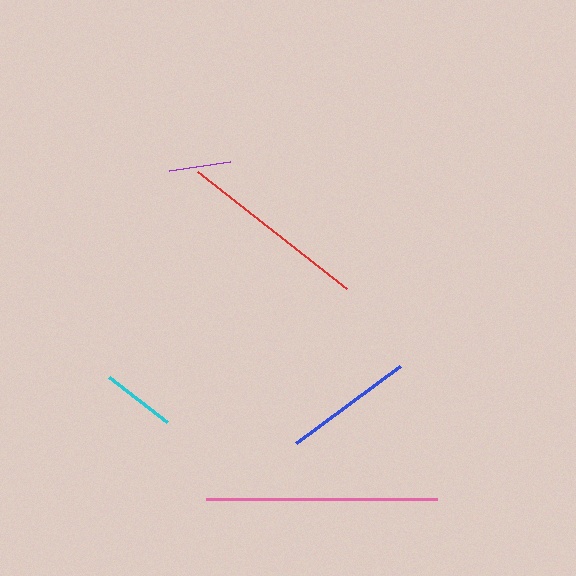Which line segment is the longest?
The pink line is the longest at approximately 231 pixels.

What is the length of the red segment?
The red segment is approximately 189 pixels long.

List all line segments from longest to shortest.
From longest to shortest: pink, red, blue, cyan, purple.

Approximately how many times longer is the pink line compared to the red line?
The pink line is approximately 1.2 times the length of the red line.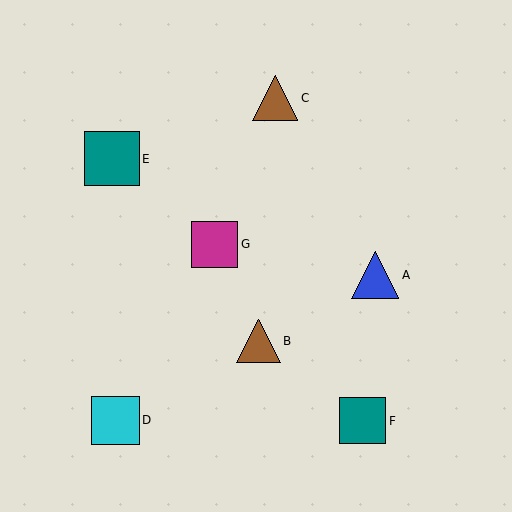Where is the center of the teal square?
The center of the teal square is at (112, 159).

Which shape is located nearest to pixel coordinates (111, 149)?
The teal square (labeled E) at (112, 159) is nearest to that location.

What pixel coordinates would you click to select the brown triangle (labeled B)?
Click at (259, 341) to select the brown triangle B.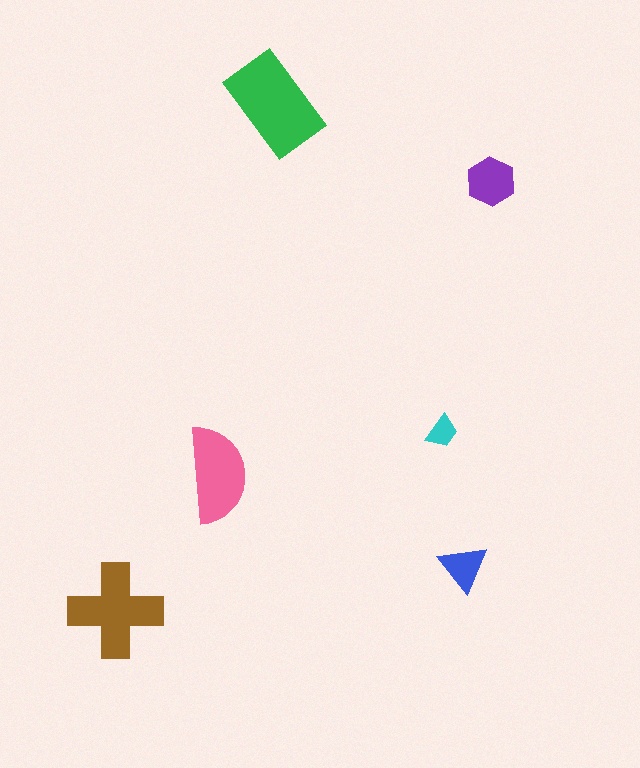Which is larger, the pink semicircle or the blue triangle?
The pink semicircle.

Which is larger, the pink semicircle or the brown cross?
The brown cross.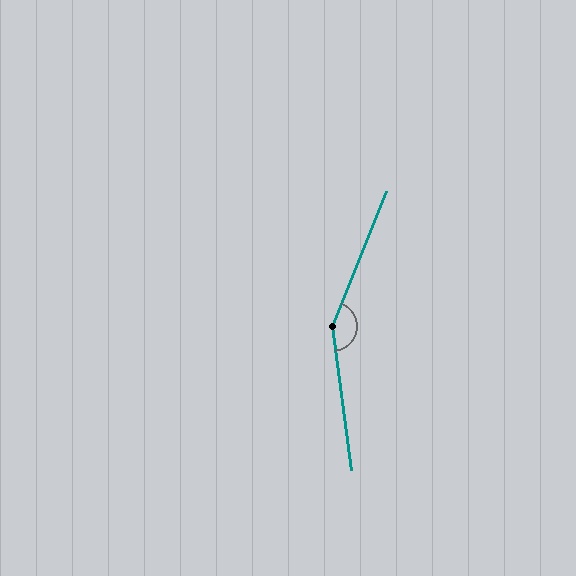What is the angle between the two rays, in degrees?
Approximately 150 degrees.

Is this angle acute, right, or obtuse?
It is obtuse.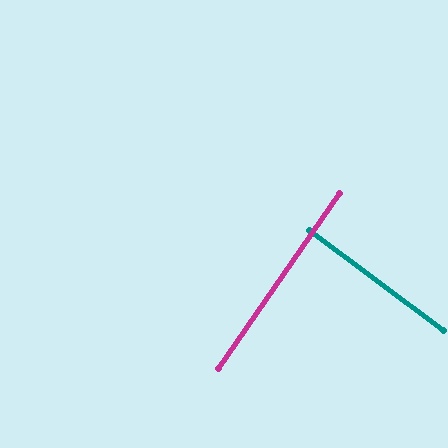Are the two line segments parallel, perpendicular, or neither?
Perpendicular — they meet at approximately 88°.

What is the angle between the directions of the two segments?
Approximately 88 degrees.